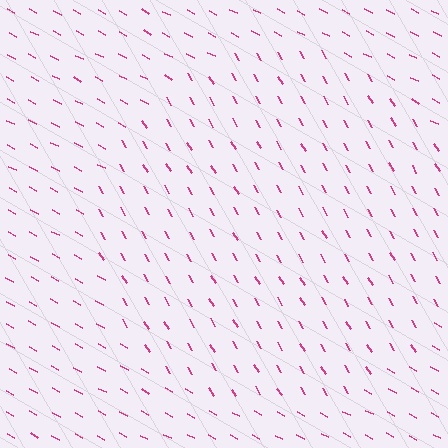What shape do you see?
I see a circle.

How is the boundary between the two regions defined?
The boundary is defined purely by a change in line orientation (approximately 32 degrees difference). All lines are the same color and thickness.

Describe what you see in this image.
The image is filled with small magenta line segments. A circle region in the image has lines oriented differently from the surrounding lines, creating a visible texture boundary.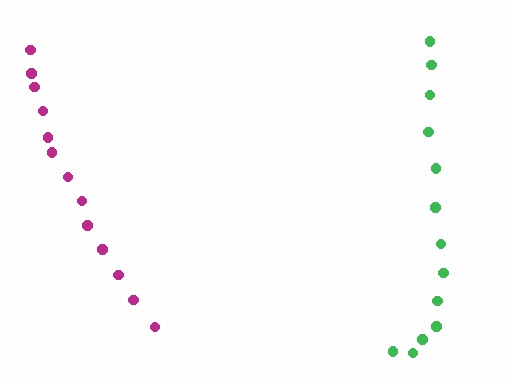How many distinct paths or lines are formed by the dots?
There are 2 distinct paths.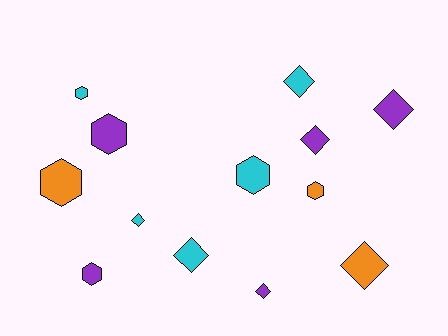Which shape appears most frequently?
Diamond, with 7 objects.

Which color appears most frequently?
Cyan, with 5 objects.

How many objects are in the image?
There are 13 objects.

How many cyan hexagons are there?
There are 2 cyan hexagons.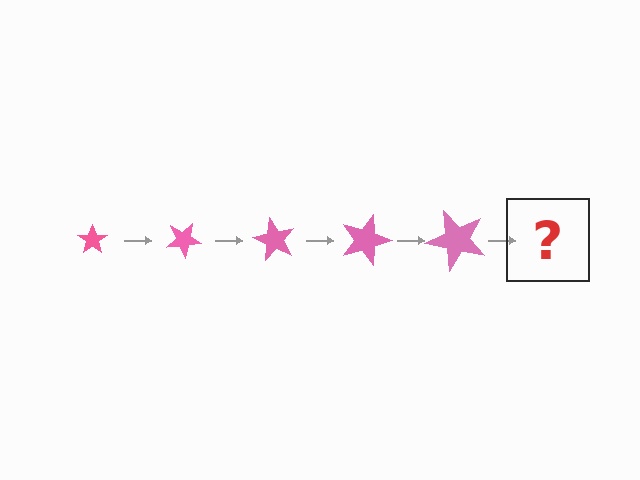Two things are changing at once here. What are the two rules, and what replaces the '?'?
The two rules are that the star grows larger each step and it rotates 30 degrees each step. The '?' should be a star, larger than the previous one and rotated 150 degrees from the start.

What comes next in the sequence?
The next element should be a star, larger than the previous one and rotated 150 degrees from the start.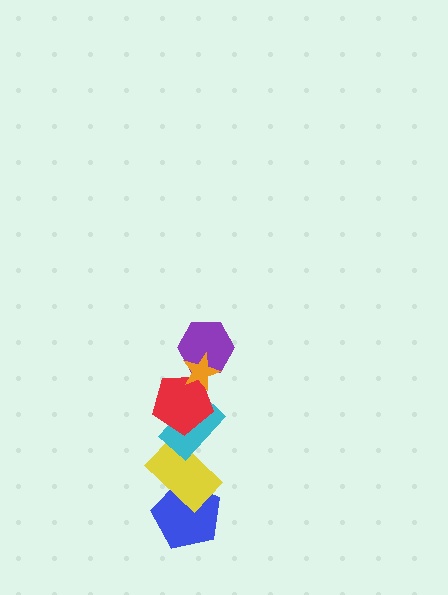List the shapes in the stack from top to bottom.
From top to bottom: the orange star, the purple hexagon, the red pentagon, the cyan rectangle, the yellow rectangle, the blue pentagon.